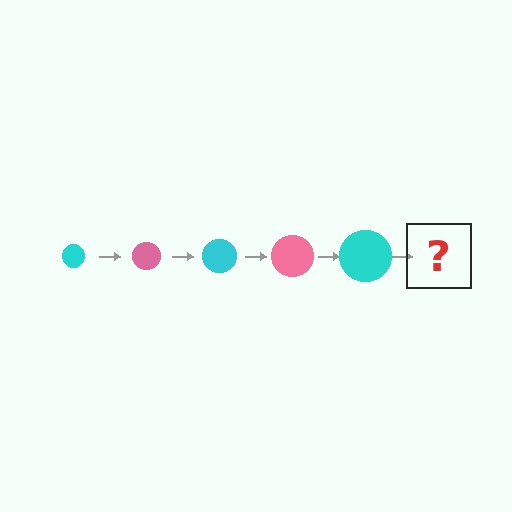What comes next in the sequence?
The next element should be a pink circle, larger than the previous one.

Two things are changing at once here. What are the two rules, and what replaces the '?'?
The two rules are that the circle grows larger each step and the color cycles through cyan and pink. The '?' should be a pink circle, larger than the previous one.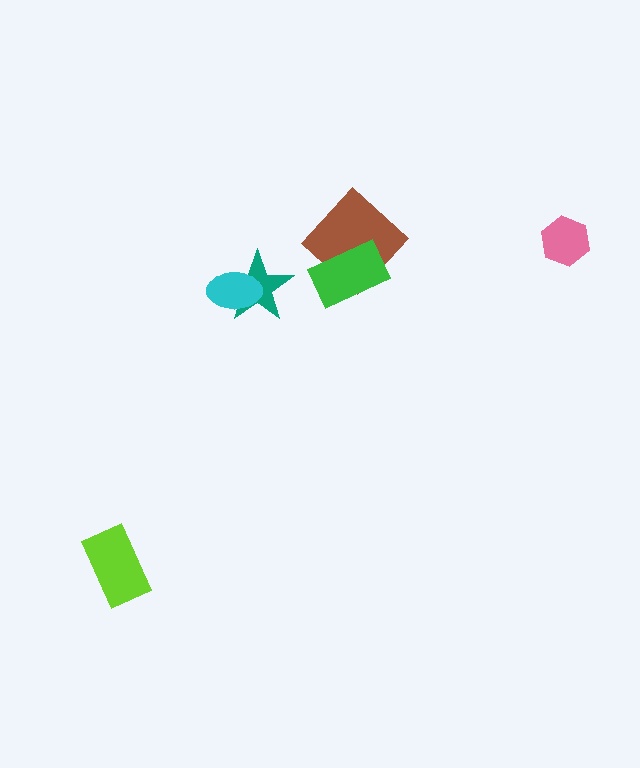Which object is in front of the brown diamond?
The green rectangle is in front of the brown diamond.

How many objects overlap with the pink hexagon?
0 objects overlap with the pink hexagon.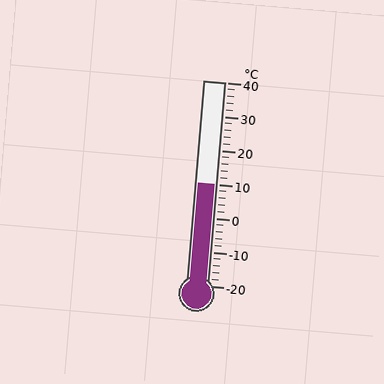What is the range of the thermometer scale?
The thermometer scale ranges from -20°C to 40°C.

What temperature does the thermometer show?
The thermometer shows approximately 10°C.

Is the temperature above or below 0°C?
The temperature is above 0°C.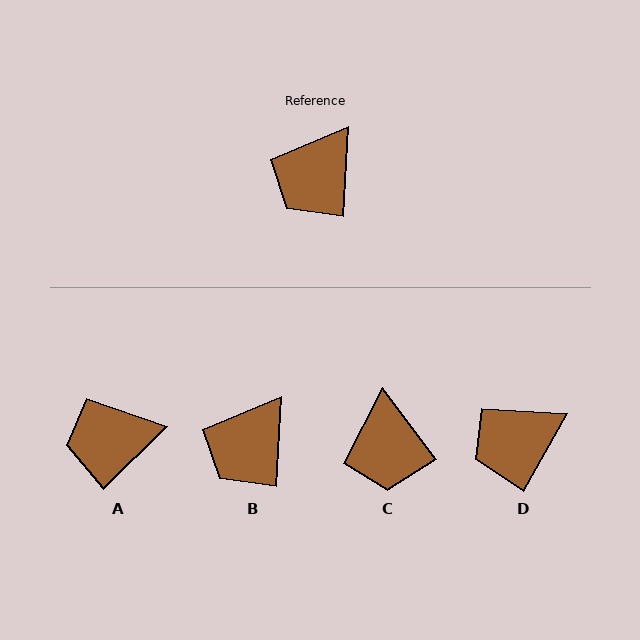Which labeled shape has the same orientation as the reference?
B.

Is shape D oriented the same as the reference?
No, it is off by about 26 degrees.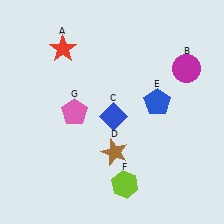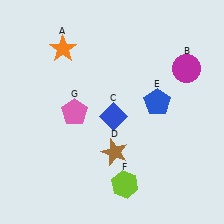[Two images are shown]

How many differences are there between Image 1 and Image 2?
There is 1 difference between the two images.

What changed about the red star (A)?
In Image 1, A is red. In Image 2, it changed to orange.